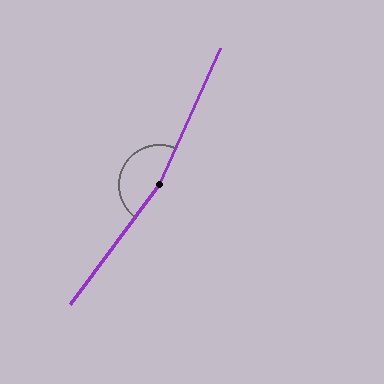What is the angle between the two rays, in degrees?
Approximately 167 degrees.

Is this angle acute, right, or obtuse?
It is obtuse.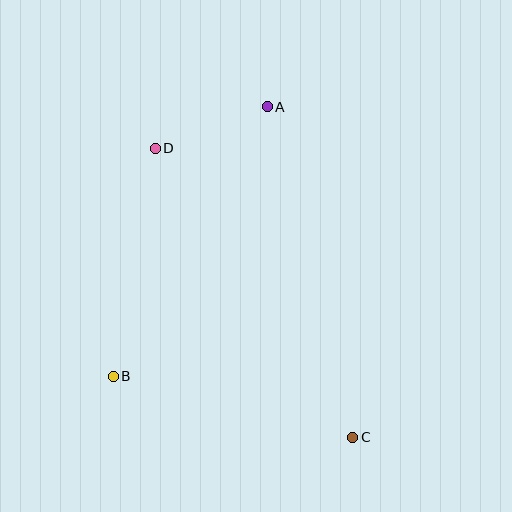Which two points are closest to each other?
Points A and D are closest to each other.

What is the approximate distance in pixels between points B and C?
The distance between B and C is approximately 247 pixels.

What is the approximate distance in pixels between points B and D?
The distance between B and D is approximately 232 pixels.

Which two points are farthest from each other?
Points C and D are farthest from each other.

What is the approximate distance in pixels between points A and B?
The distance between A and B is approximately 311 pixels.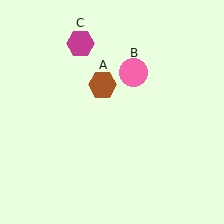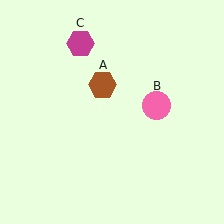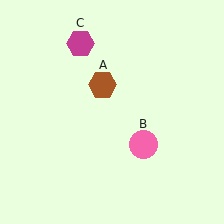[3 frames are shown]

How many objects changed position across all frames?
1 object changed position: pink circle (object B).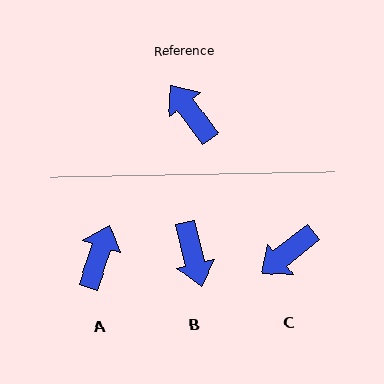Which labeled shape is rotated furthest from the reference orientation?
B, about 157 degrees away.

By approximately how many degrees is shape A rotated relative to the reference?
Approximately 56 degrees clockwise.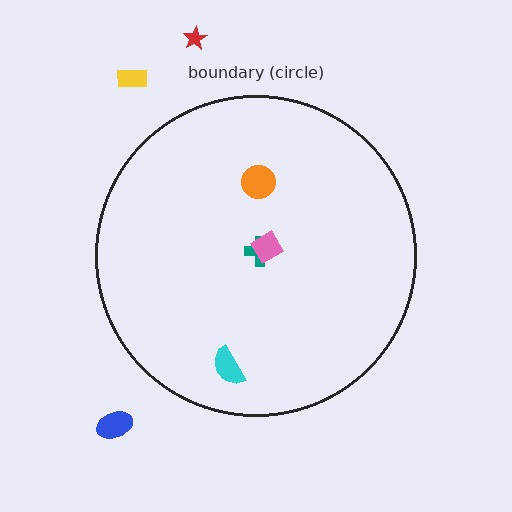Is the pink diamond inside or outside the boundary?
Inside.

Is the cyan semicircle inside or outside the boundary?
Inside.